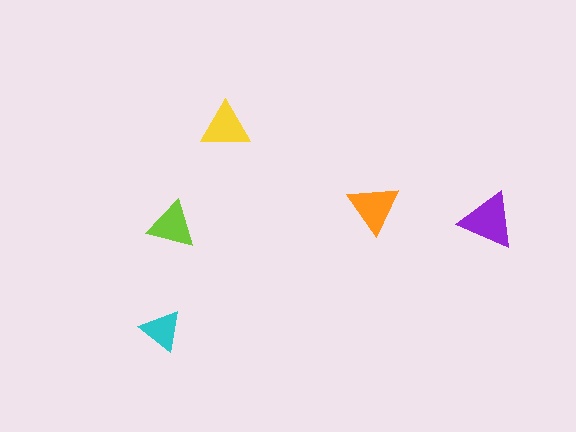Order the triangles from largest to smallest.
the purple one, the orange one, the yellow one, the lime one, the cyan one.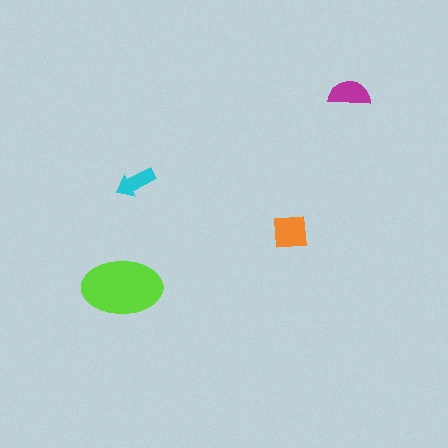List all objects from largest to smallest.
The lime ellipse, the orange square, the magenta semicircle, the cyan arrow.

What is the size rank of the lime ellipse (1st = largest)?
1st.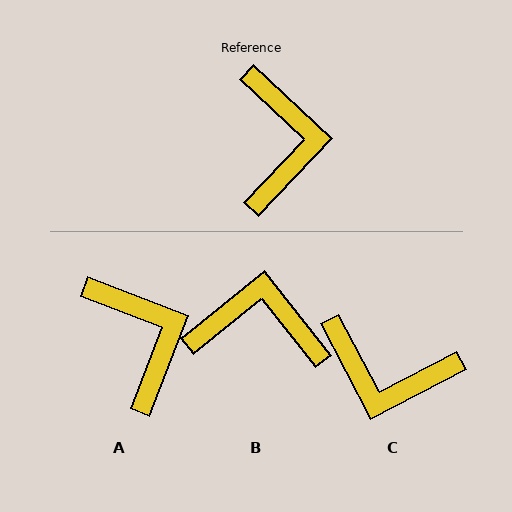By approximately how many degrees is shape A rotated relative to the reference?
Approximately 22 degrees counter-clockwise.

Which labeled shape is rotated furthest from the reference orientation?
C, about 109 degrees away.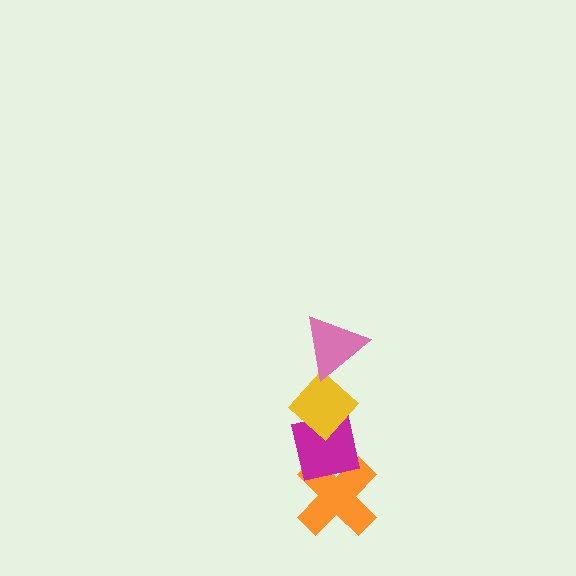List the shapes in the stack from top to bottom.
From top to bottom: the pink triangle, the yellow diamond, the magenta square, the orange cross.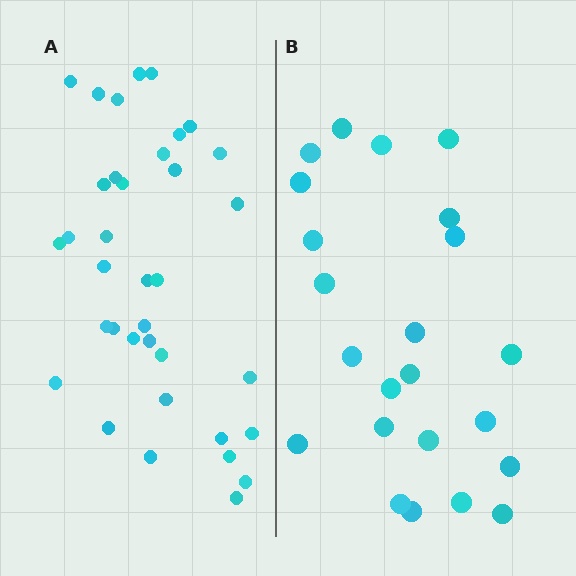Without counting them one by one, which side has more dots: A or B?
Region A (the left region) has more dots.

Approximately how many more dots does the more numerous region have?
Region A has approximately 15 more dots than region B.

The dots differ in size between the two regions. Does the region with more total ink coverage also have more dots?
No. Region B has more total ink coverage because its dots are larger, but region A actually contains more individual dots. Total area can be misleading — the number of items is what matters here.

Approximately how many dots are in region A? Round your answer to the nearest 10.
About 40 dots. (The exact count is 36, which rounds to 40.)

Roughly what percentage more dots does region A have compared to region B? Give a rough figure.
About 55% more.